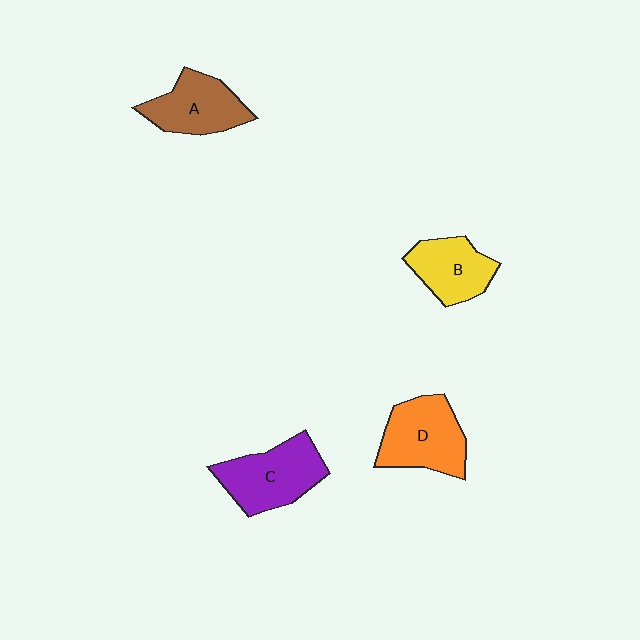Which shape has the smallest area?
Shape B (yellow).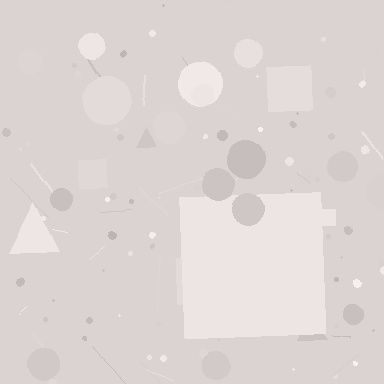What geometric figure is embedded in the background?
A square is embedded in the background.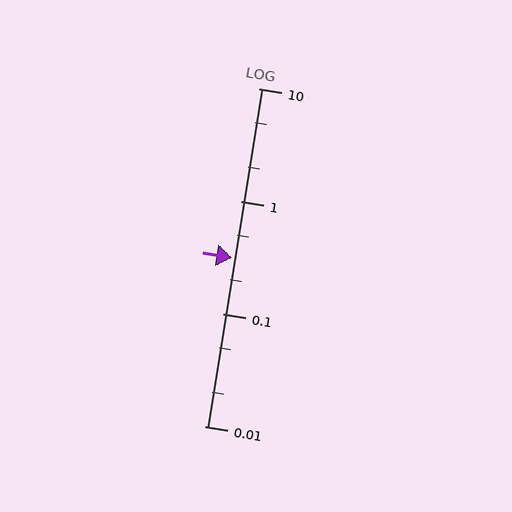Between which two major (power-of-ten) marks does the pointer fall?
The pointer is between 0.1 and 1.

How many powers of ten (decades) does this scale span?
The scale spans 3 decades, from 0.01 to 10.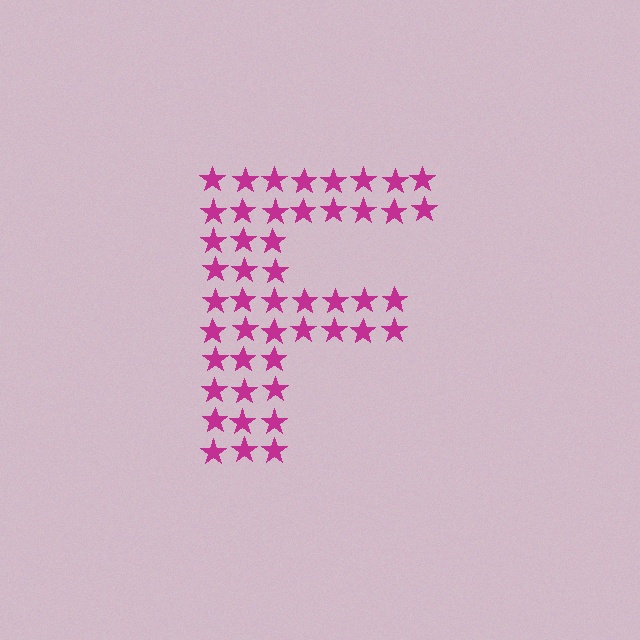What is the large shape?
The large shape is the letter F.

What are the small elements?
The small elements are stars.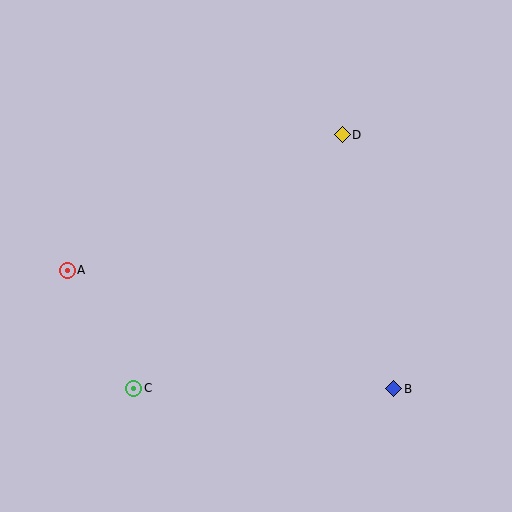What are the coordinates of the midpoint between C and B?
The midpoint between C and B is at (264, 388).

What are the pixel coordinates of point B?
Point B is at (394, 389).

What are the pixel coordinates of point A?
Point A is at (67, 270).